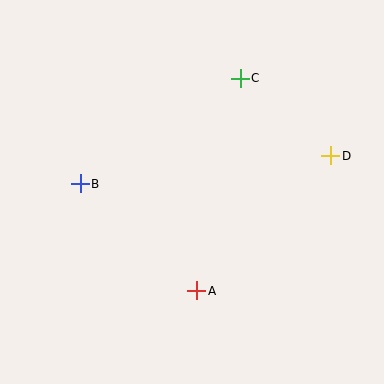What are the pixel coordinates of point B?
Point B is at (80, 184).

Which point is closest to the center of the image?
Point A at (197, 291) is closest to the center.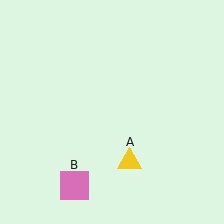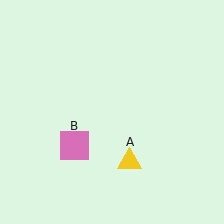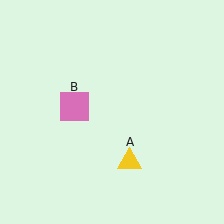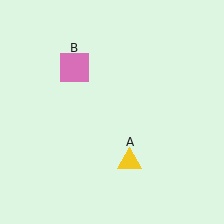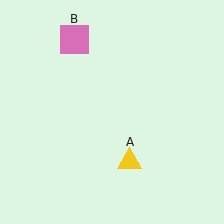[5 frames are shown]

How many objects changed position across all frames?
1 object changed position: pink square (object B).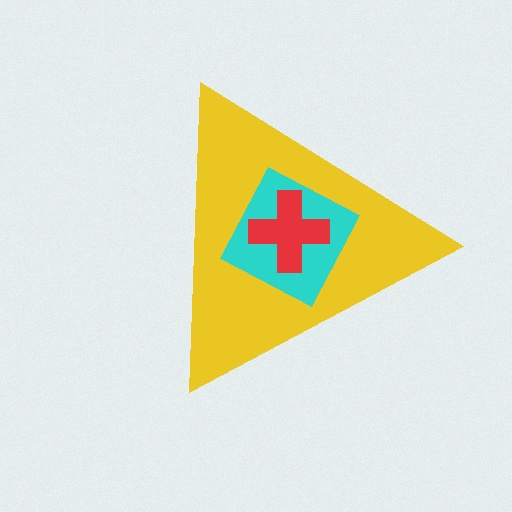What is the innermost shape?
The red cross.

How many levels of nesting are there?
3.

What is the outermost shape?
The yellow triangle.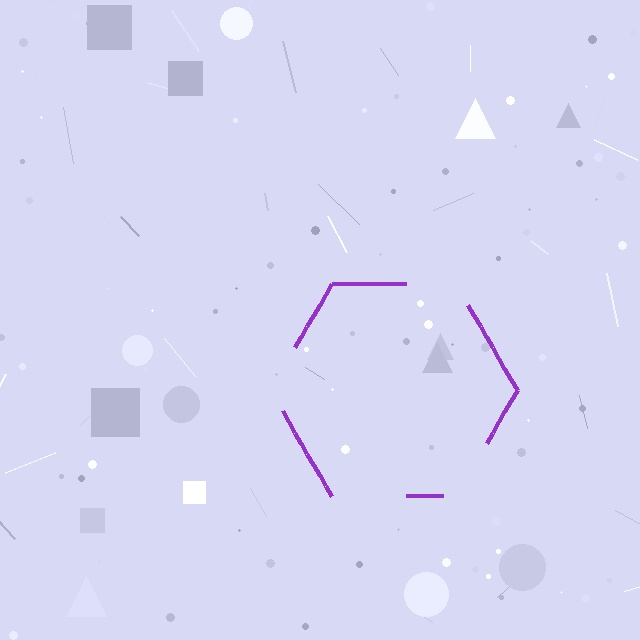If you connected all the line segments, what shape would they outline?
They would outline a hexagon.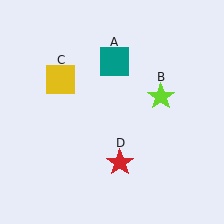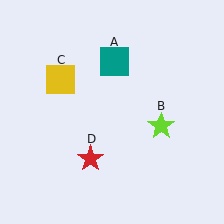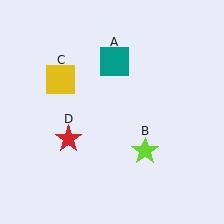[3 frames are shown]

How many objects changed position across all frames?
2 objects changed position: lime star (object B), red star (object D).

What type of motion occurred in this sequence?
The lime star (object B), red star (object D) rotated clockwise around the center of the scene.